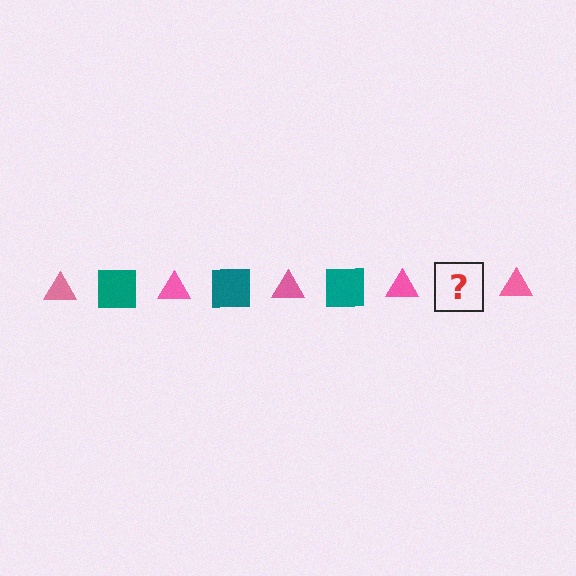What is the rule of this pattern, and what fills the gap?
The rule is that the pattern alternates between pink triangle and teal square. The gap should be filled with a teal square.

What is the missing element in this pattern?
The missing element is a teal square.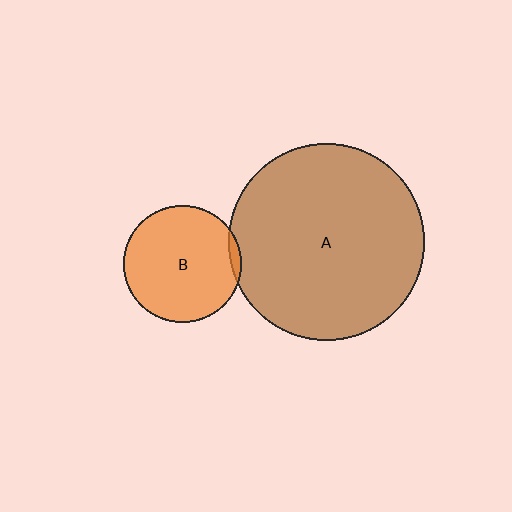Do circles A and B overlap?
Yes.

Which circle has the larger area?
Circle A (brown).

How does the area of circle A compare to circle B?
Approximately 2.8 times.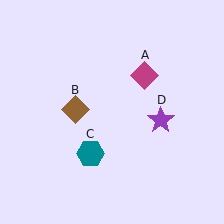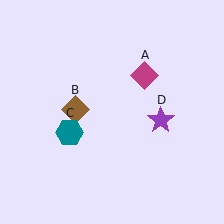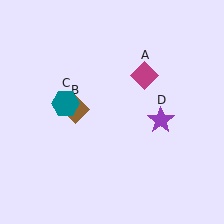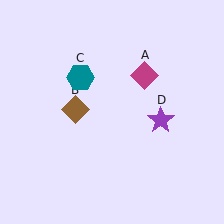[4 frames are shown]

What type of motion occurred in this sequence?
The teal hexagon (object C) rotated clockwise around the center of the scene.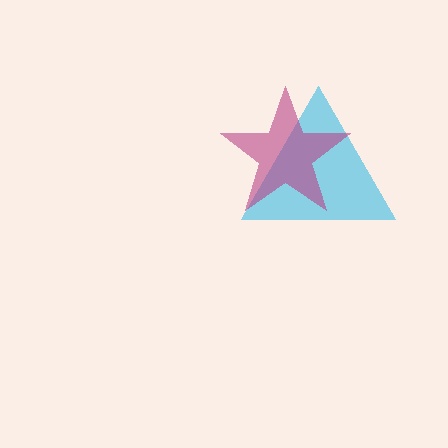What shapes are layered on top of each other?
The layered shapes are: a cyan triangle, a magenta star.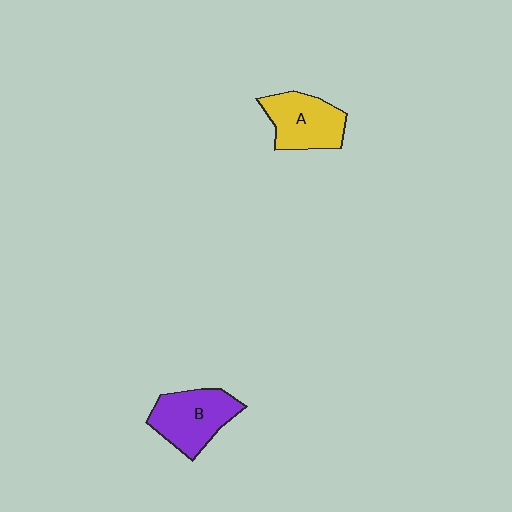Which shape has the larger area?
Shape B (purple).